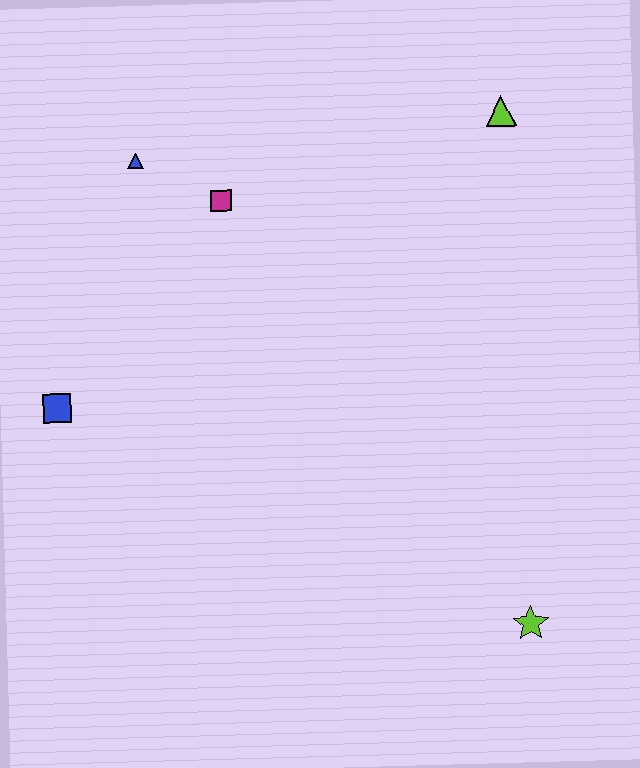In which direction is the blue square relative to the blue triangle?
The blue square is below the blue triangle.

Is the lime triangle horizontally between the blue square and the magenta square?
No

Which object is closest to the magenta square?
The blue triangle is closest to the magenta square.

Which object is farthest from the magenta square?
The lime star is farthest from the magenta square.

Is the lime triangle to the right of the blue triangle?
Yes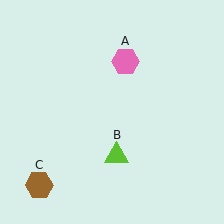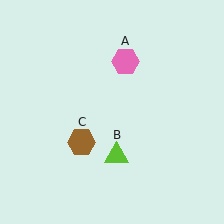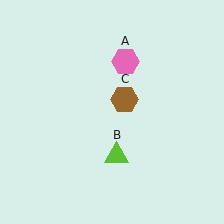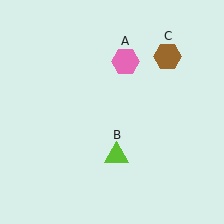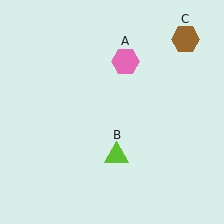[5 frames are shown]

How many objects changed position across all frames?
1 object changed position: brown hexagon (object C).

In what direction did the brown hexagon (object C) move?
The brown hexagon (object C) moved up and to the right.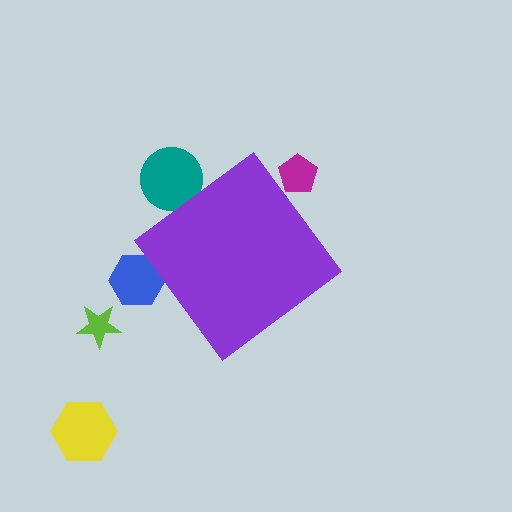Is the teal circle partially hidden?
Yes, the teal circle is partially hidden behind the purple diamond.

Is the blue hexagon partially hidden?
Yes, the blue hexagon is partially hidden behind the purple diamond.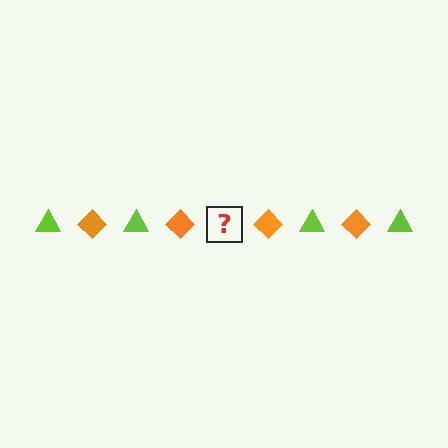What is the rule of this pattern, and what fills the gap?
The rule is that the pattern alternates between lime triangle and orange diamond. The gap should be filled with a lime triangle.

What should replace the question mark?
The question mark should be replaced with a lime triangle.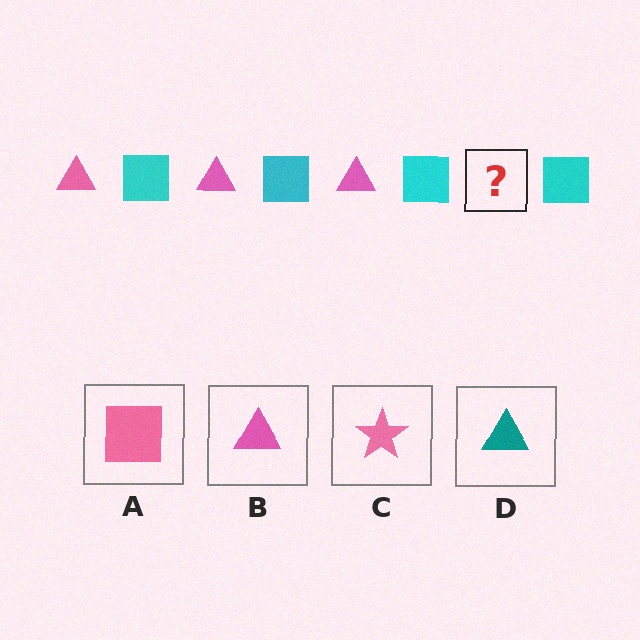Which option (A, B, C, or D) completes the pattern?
B.